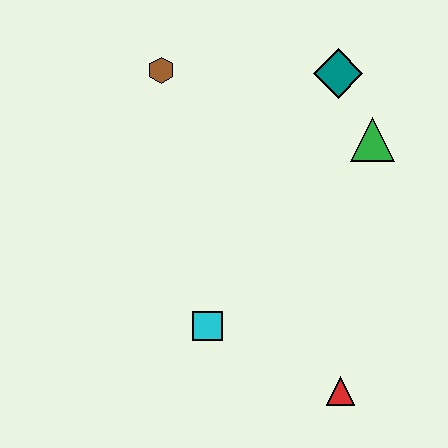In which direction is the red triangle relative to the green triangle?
The red triangle is below the green triangle.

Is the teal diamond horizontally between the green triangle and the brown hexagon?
Yes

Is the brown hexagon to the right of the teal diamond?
No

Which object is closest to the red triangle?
The cyan square is closest to the red triangle.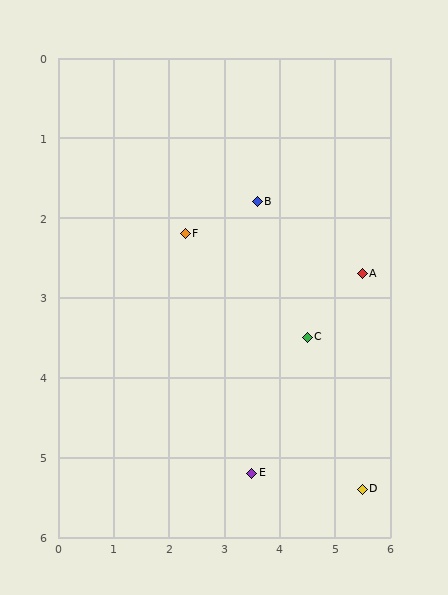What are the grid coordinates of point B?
Point B is at approximately (3.6, 1.8).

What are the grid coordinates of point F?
Point F is at approximately (2.3, 2.2).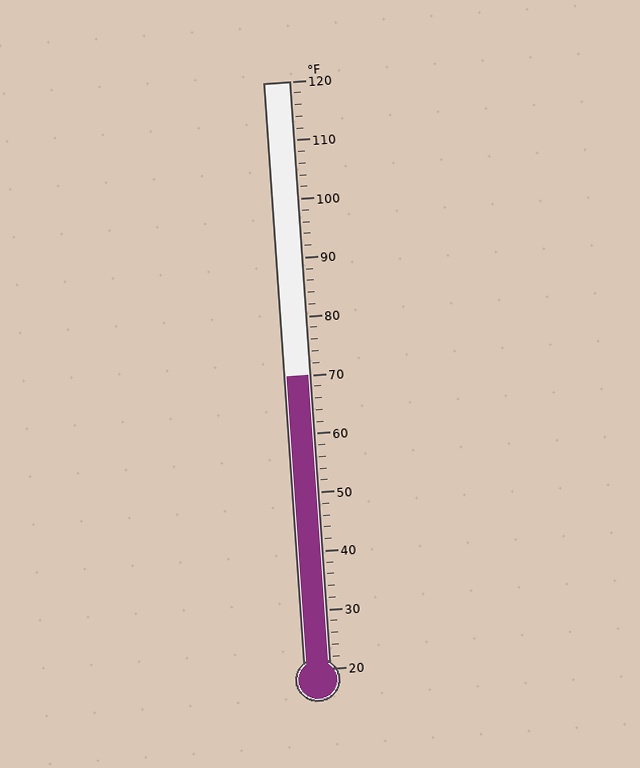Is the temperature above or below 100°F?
The temperature is below 100°F.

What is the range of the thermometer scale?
The thermometer scale ranges from 20°F to 120°F.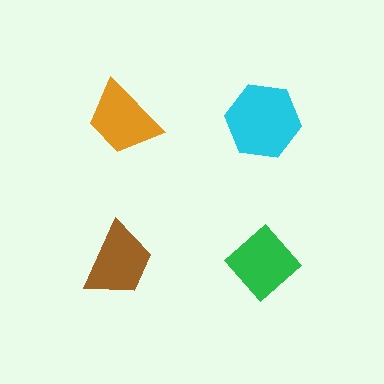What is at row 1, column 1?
An orange trapezoid.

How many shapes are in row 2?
2 shapes.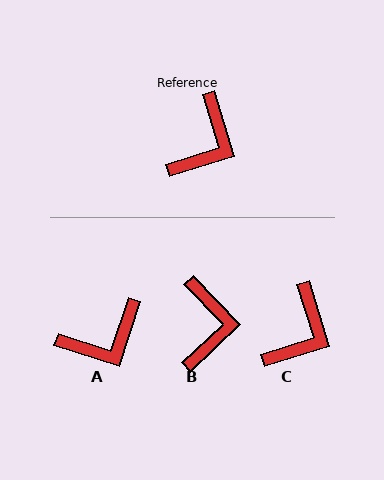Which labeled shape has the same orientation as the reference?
C.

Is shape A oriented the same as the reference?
No, it is off by about 36 degrees.